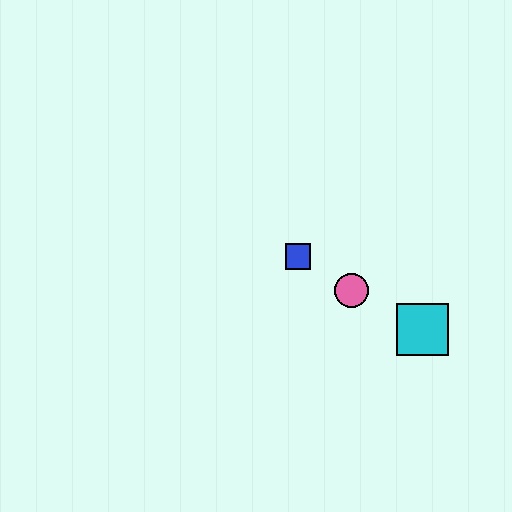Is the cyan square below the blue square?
Yes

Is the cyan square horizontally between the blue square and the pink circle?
No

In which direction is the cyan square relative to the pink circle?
The cyan square is to the right of the pink circle.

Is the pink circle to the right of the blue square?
Yes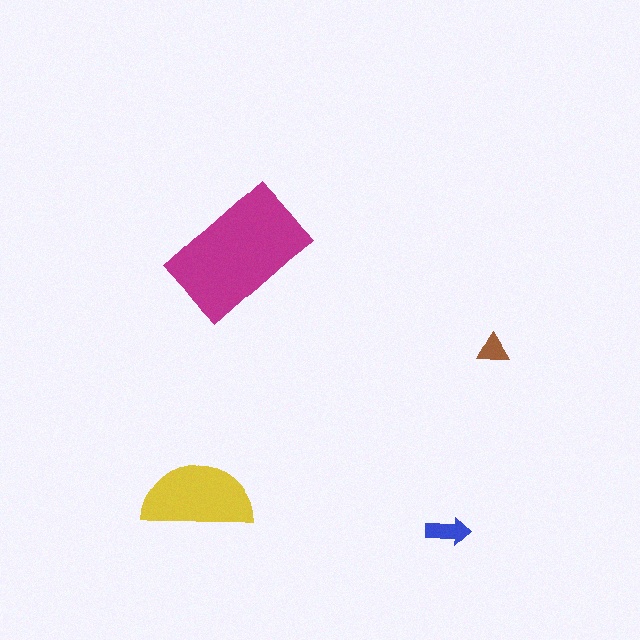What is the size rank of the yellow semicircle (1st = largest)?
2nd.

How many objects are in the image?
There are 4 objects in the image.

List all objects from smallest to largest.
The brown triangle, the blue arrow, the yellow semicircle, the magenta rectangle.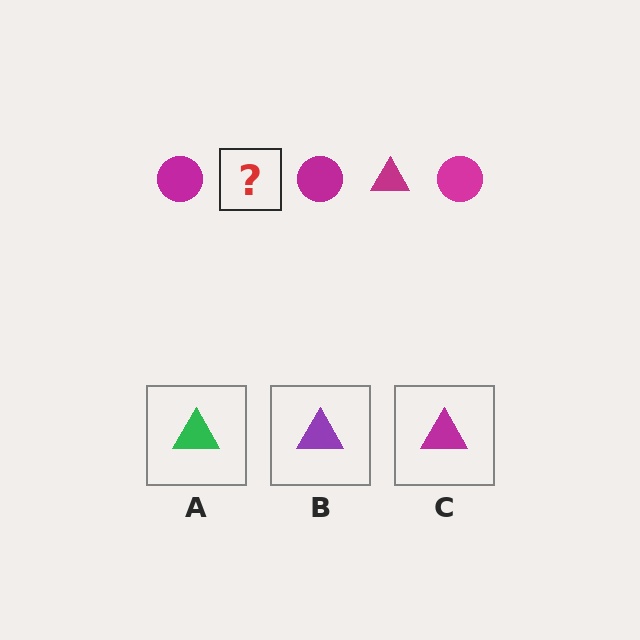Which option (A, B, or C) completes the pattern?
C.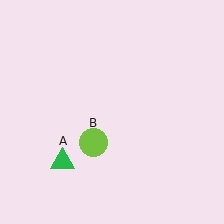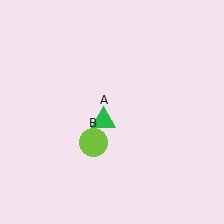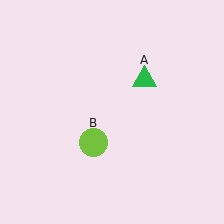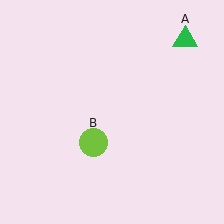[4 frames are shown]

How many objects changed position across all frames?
1 object changed position: green triangle (object A).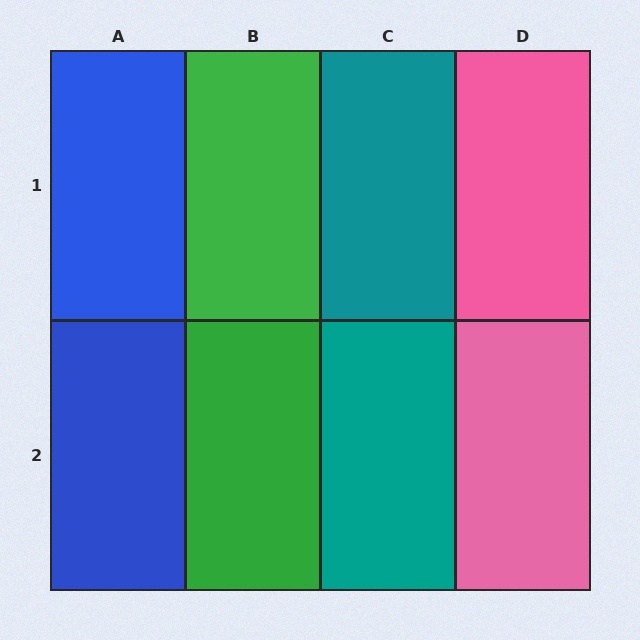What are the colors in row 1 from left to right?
Blue, green, teal, pink.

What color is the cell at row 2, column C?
Teal.